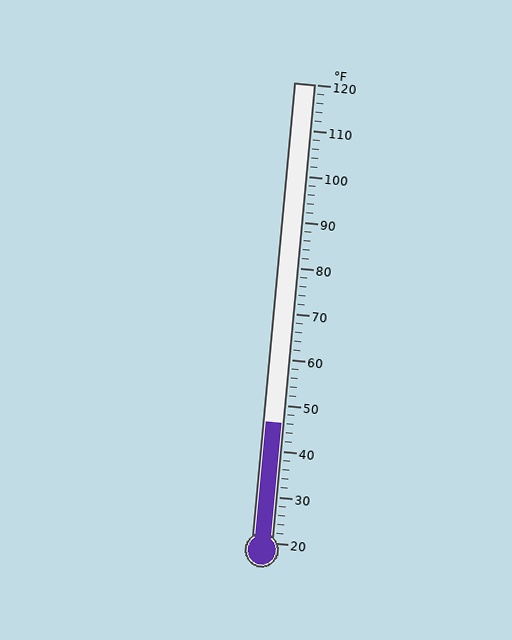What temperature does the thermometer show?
The thermometer shows approximately 46°F.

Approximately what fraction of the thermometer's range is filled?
The thermometer is filled to approximately 25% of its range.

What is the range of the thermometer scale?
The thermometer scale ranges from 20°F to 120°F.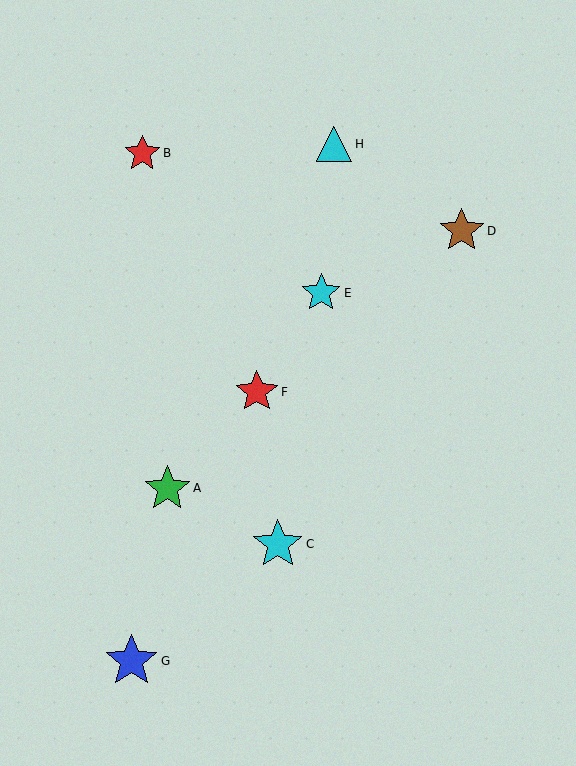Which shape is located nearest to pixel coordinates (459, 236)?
The brown star (labeled D) at (462, 231) is nearest to that location.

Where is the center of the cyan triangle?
The center of the cyan triangle is at (334, 144).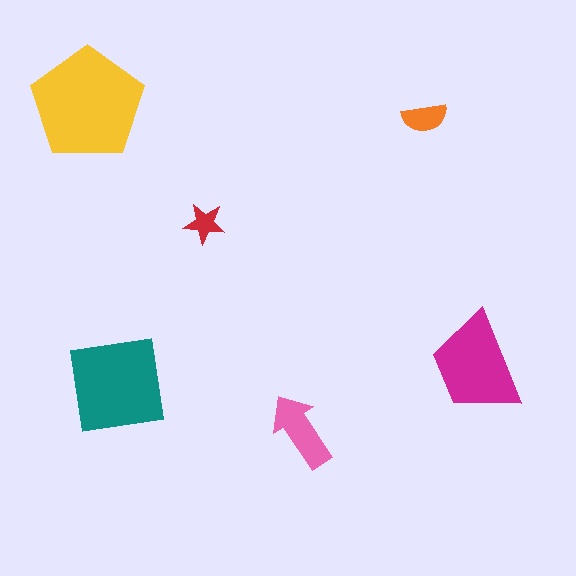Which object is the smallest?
The red star.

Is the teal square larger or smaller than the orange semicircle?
Larger.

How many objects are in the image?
There are 6 objects in the image.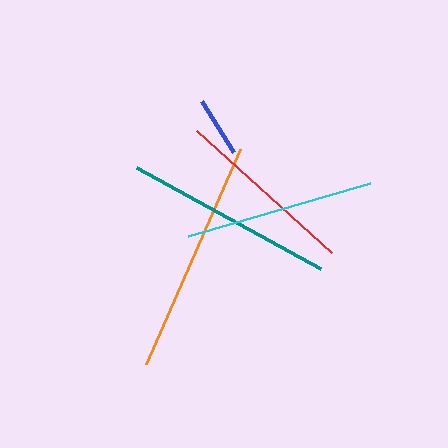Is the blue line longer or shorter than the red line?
The red line is longer than the blue line.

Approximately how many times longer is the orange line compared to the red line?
The orange line is approximately 1.3 times the length of the red line.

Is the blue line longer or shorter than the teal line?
The teal line is longer than the blue line.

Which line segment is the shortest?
The blue line is the shortest at approximately 60 pixels.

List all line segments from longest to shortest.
From longest to shortest: orange, teal, cyan, red, blue.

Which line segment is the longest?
The orange line is the longest at approximately 235 pixels.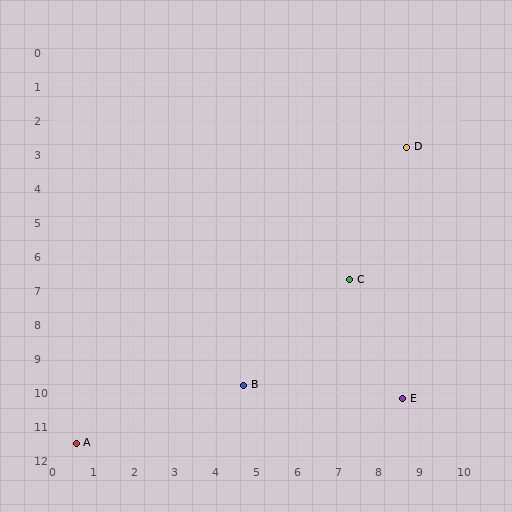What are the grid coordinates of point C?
Point C is at approximately (7.3, 6.7).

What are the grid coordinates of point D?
Point D is at approximately (8.7, 2.8).